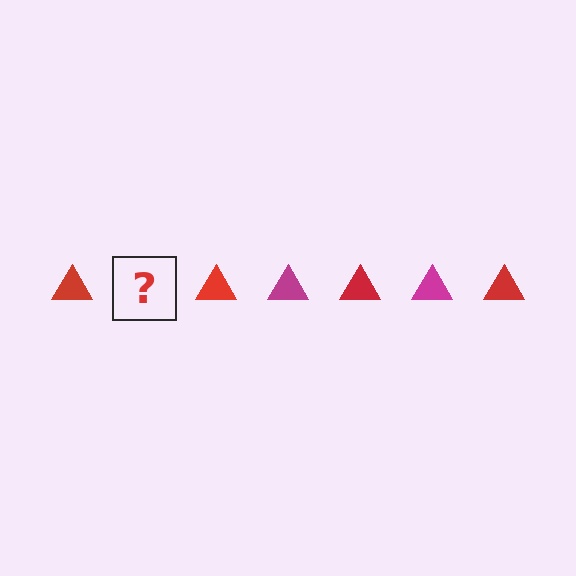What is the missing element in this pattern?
The missing element is a magenta triangle.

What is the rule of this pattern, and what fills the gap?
The rule is that the pattern cycles through red, magenta triangles. The gap should be filled with a magenta triangle.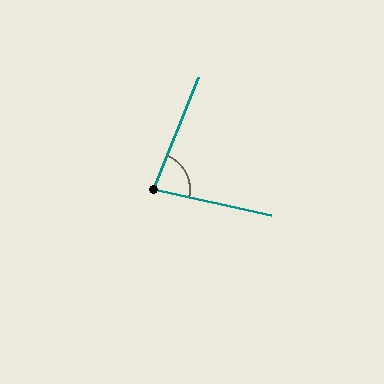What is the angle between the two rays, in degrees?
Approximately 80 degrees.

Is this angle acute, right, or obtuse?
It is acute.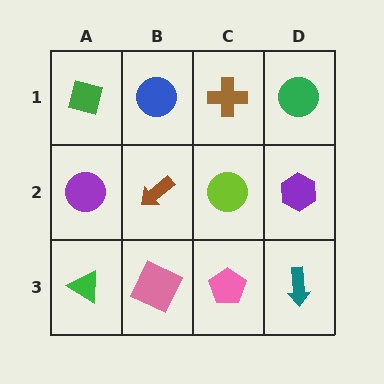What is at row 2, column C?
A lime circle.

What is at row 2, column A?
A purple circle.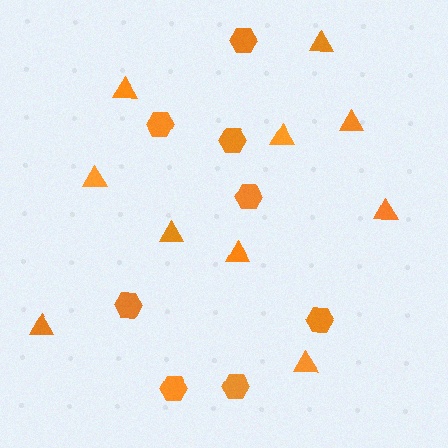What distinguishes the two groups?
There are 2 groups: one group of triangles (10) and one group of hexagons (8).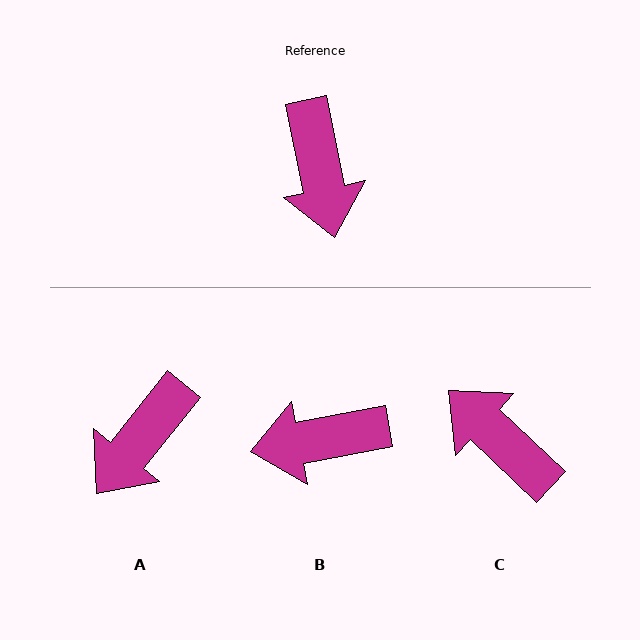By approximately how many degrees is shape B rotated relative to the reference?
Approximately 91 degrees clockwise.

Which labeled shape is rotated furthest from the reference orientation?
C, about 145 degrees away.